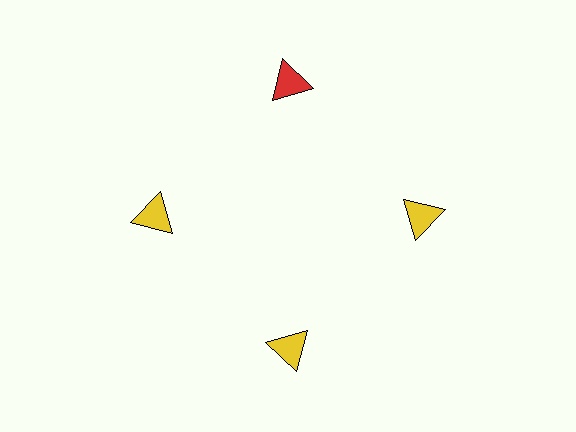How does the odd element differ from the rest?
It has a different color: red instead of yellow.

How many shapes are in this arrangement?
There are 4 shapes arranged in a ring pattern.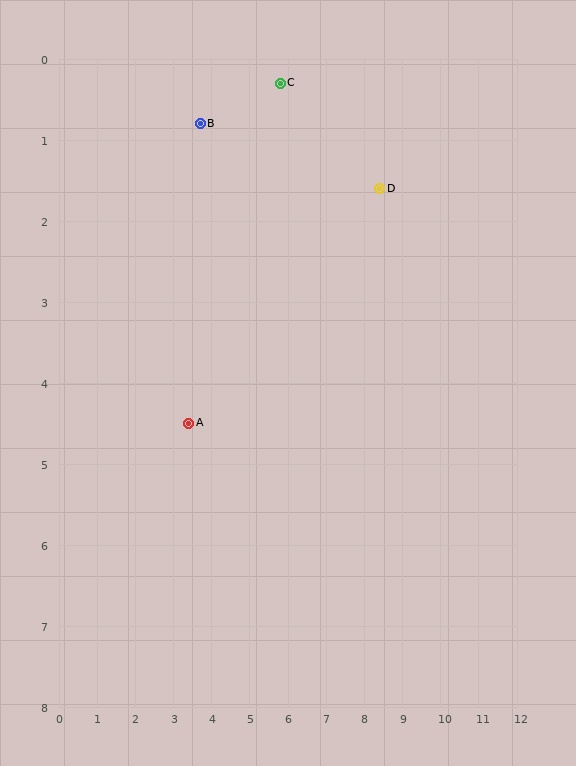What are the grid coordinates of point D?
Point D is at approximately (8.4, 1.6).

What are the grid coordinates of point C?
Point C is at approximately (5.8, 0.3).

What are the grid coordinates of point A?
Point A is at approximately (3.4, 4.5).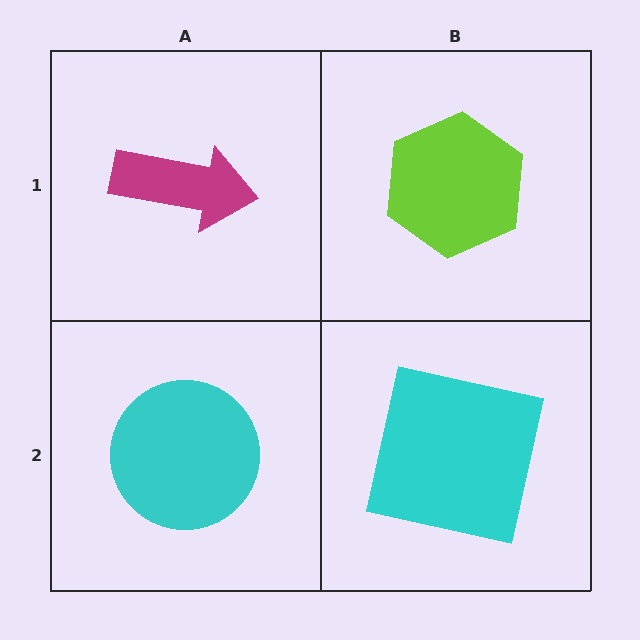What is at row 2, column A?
A cyan circle.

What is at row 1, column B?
A lime hexagon.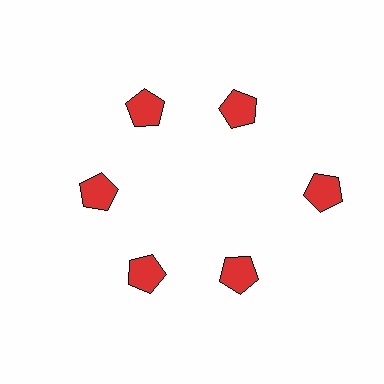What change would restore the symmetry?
The symmetry would be restored by moving it inward, back onto the ring so that all 6 pentagons sit at equal angles and equal distance from the center.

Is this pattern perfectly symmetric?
No. The 6 red pentagons are arranged in a ring, but one element near the 3 o'clock position is pushed outward from the center, breaking the 6-fold rotational symmetry.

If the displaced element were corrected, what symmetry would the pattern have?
It would have 6-fold rotational symmetry — the pattern would map onto itself every 60 degrees.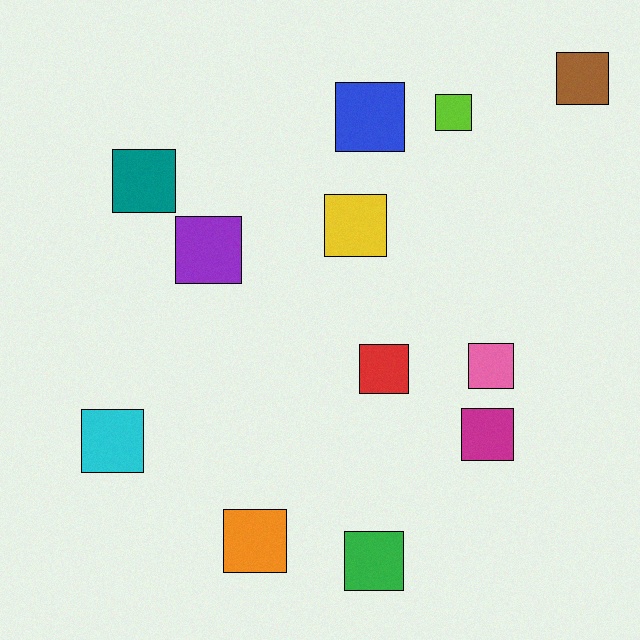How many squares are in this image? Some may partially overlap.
There are 12 squares.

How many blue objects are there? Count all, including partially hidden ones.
There is 1 blue object.